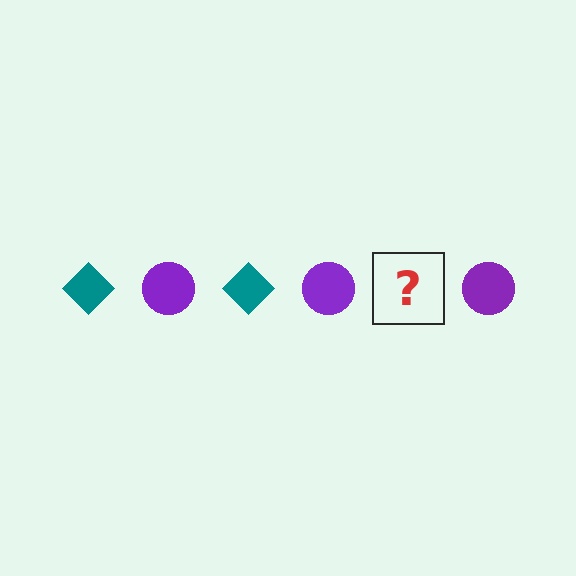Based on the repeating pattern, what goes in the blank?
The blank should be a teal diamond.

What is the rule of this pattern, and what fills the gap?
The rule is that the pattern alternates between teal diamond and purple circle. The gap should be filled with a teal diamond.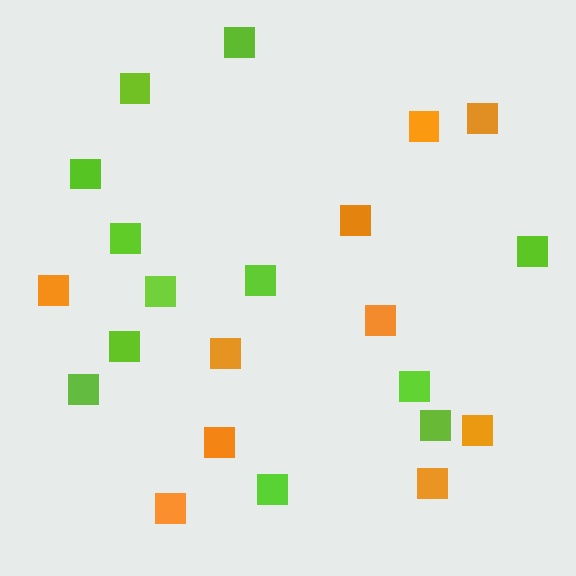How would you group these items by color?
There are 2 groups: one group of lime squares (12) and one group of orange squares (10).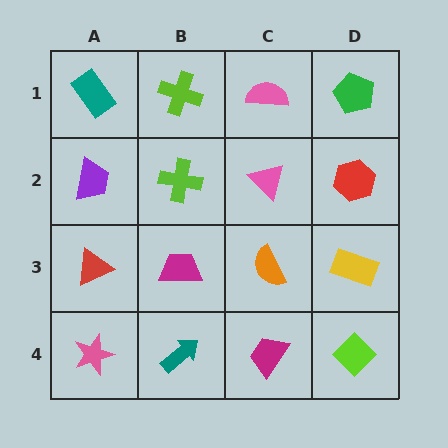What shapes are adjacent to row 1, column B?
A lime cross (row 2, column B), a teal rectangle (row 1, column A), a pink semicircle (row 1, column C).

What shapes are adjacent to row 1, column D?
A red hexagon (row 2, column D), a pink semicircle (row 1, column C).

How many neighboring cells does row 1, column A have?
2.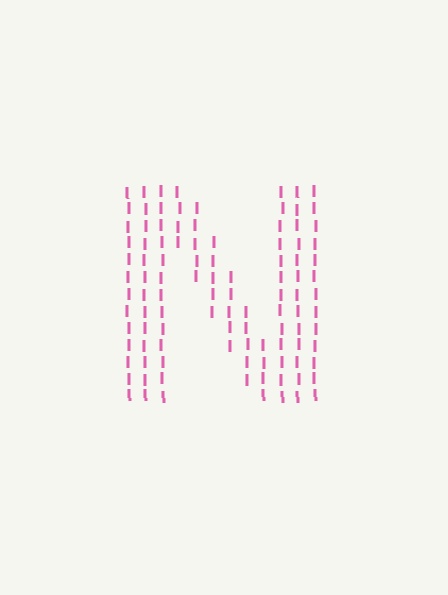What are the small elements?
The small elements are letter I's.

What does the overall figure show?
The overall figure shows the letter N.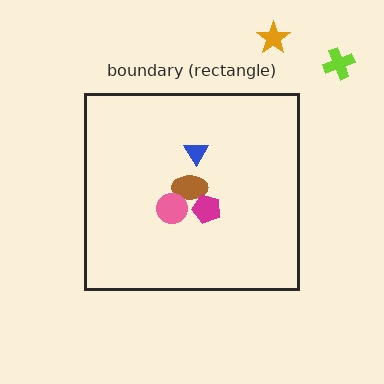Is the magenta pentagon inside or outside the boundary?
Inside.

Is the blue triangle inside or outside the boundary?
Inside.